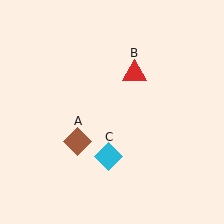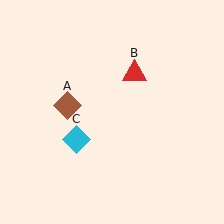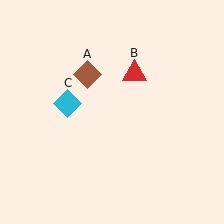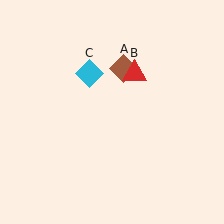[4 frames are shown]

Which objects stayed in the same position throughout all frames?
Red triangle (object B) remained stationary.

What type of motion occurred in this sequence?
The brown diamond (object A), cyan diamond (object C) rotated clockwise around the center of the scene.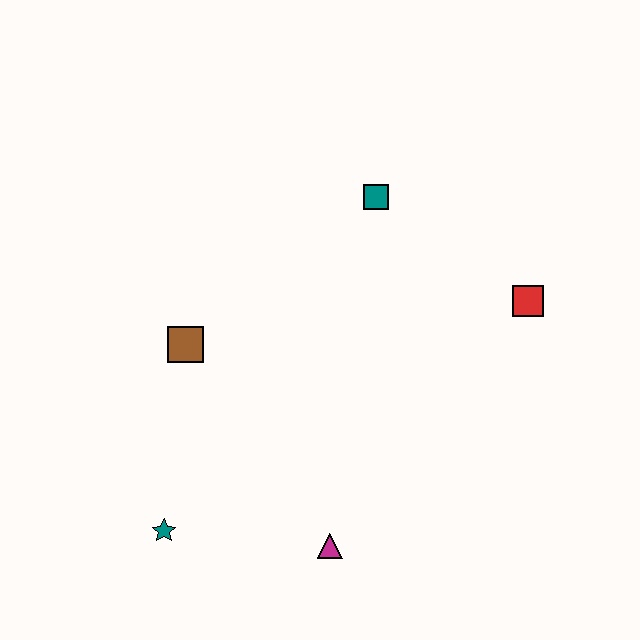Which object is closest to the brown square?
The teal star is closest to the brown square.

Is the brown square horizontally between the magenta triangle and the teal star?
Yes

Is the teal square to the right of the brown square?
Yes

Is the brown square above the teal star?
Yes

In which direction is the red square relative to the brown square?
The red square is to the right of the brown square.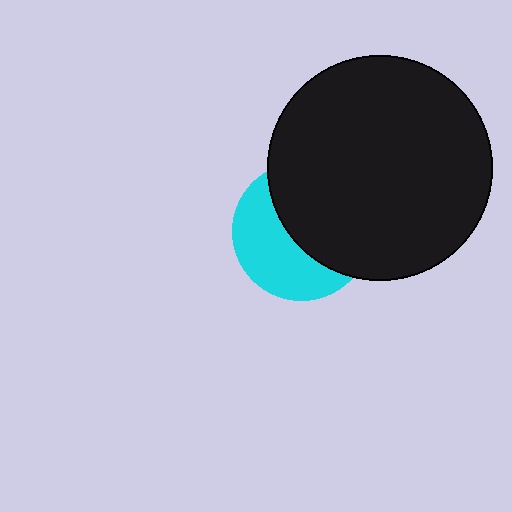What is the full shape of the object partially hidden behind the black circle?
The partially hidden object is a cyan circle.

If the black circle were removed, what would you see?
You would see the complete cyan circle.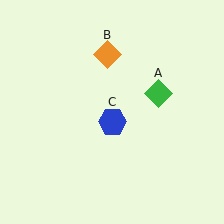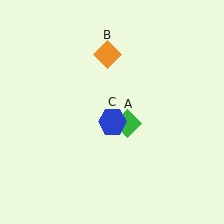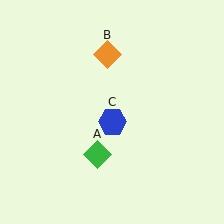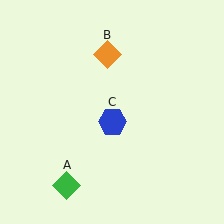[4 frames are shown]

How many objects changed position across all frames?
1 object changed position: green diamond (object A).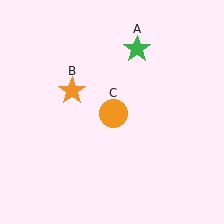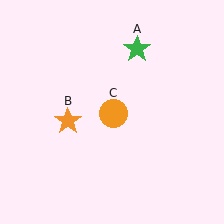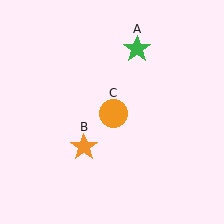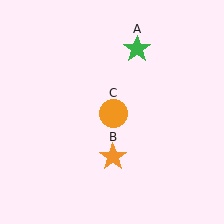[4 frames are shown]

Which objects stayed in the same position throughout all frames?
Green star (object A) and orange circle (object C) remained stationary.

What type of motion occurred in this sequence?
The orange star (object B) rotated counterclockwise around the center of the scene.